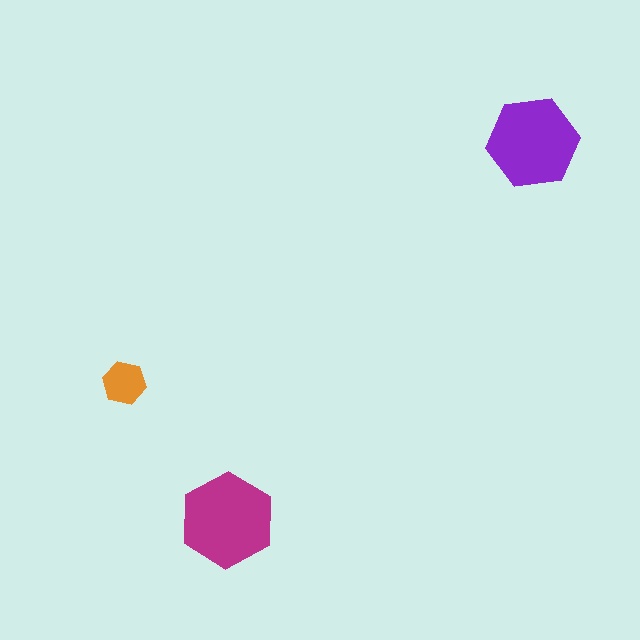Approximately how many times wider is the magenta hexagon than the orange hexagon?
About 2 times wider.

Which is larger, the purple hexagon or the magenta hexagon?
The magenta one.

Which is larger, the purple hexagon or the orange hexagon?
The purple one.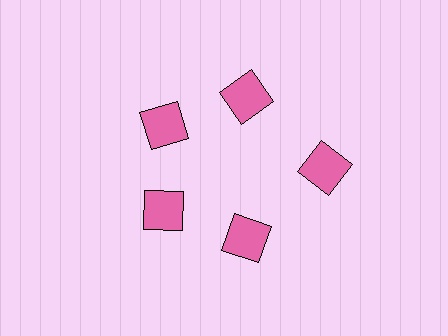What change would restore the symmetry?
The symmetry would be restored by moving it inward, back onto the ring so that all 5 squares sit at equal angles and equal distance from the center.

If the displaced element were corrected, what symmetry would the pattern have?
It would have 5-fold rotational symmetry — the pattern would map onto itself every 72 degrees.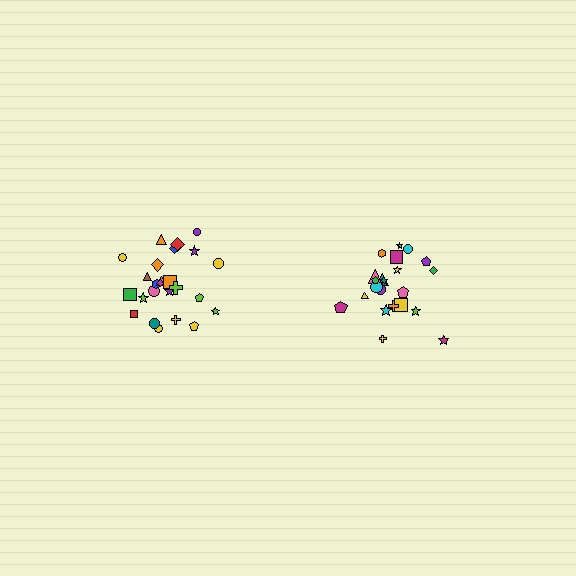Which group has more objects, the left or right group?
The left group.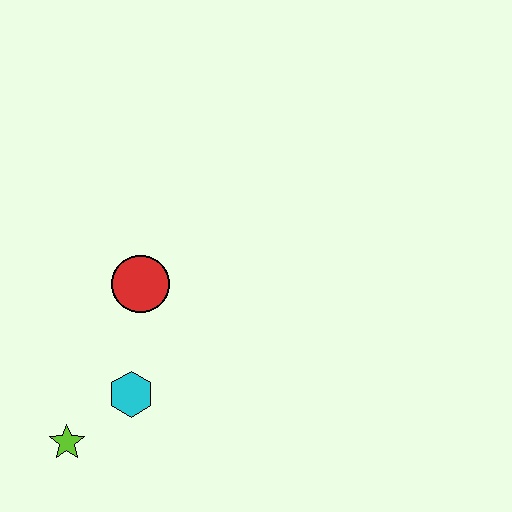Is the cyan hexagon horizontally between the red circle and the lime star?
Yes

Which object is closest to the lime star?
The cyan hexagon is closest to the lime star.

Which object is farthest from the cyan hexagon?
The red circle is farthest from the cyan hexagon.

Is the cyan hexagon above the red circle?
No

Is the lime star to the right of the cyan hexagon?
No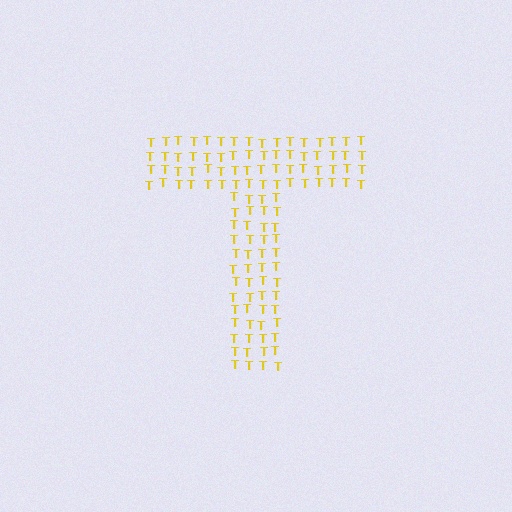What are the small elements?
The small elements are letter T's.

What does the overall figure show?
The overall figure shows the letter T.